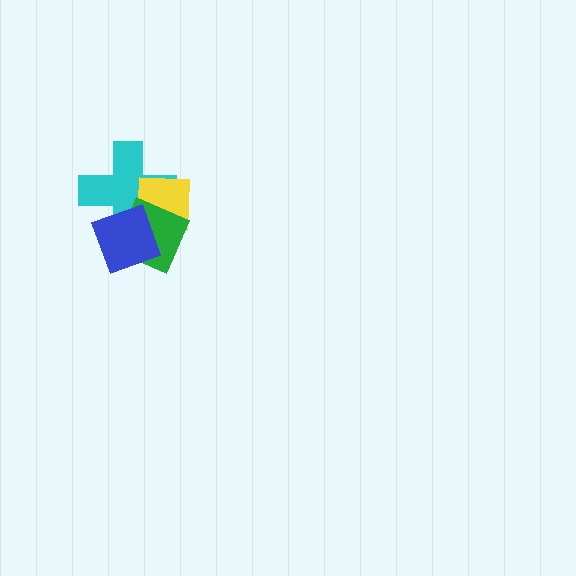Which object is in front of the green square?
The blue diamond is in front of the green square.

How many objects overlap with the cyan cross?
3 objects overlap with the cyan cross.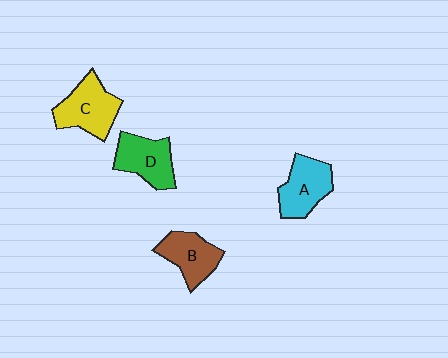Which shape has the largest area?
Shape C (yellow).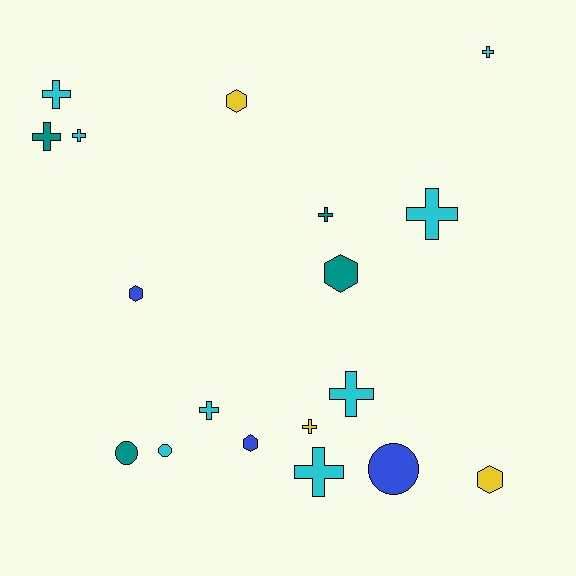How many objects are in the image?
There are 18 objects.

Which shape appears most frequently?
Cross, with 10 objects.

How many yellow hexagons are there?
There are 2 yellow hexagons.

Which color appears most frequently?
Cyan, with 8 objects.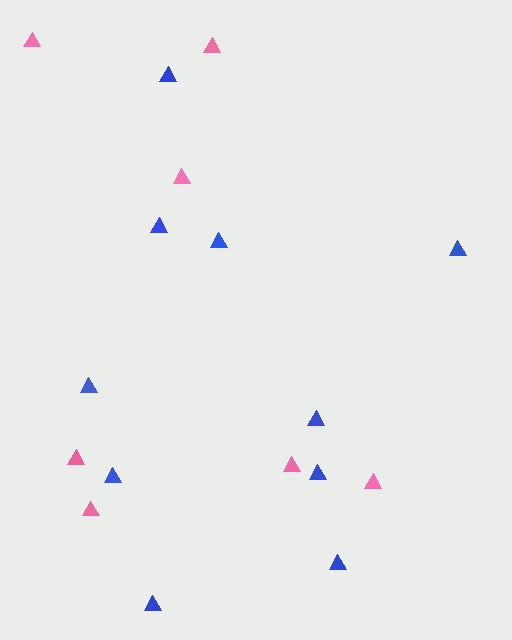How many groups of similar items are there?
There are 2 groups: one group of blue triangles (10) and one group of pink triangles (7).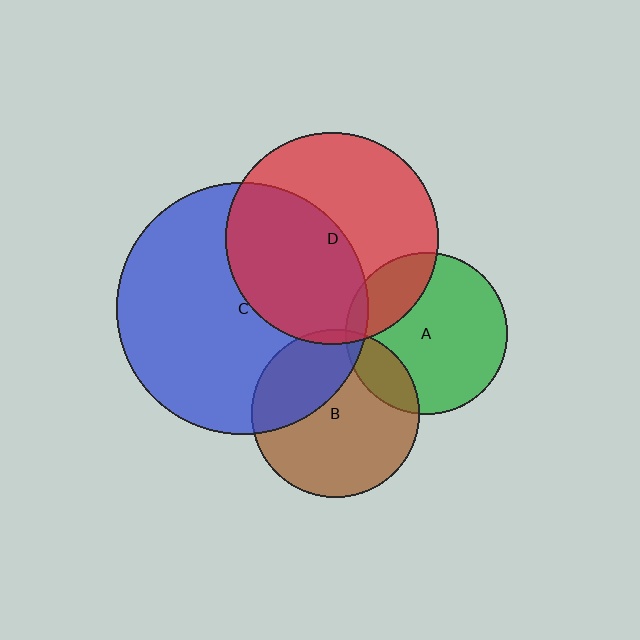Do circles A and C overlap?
Yes.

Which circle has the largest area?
Circle C (blue).